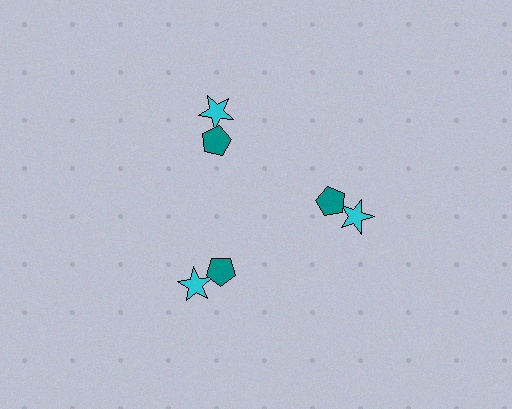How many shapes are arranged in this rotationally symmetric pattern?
There are 6 shapes, arranged in 3 groups of 2.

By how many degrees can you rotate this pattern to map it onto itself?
The pattern maps onto itself every 120 degrees of rotation.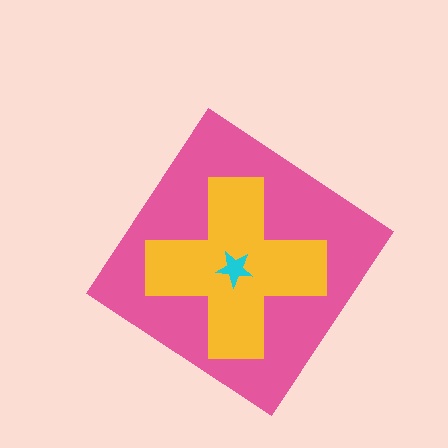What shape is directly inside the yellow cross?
The cyan star.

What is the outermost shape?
The pink diamond.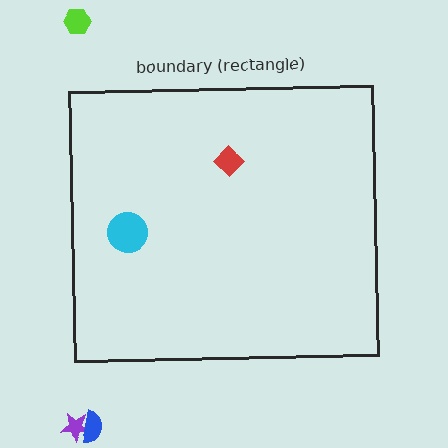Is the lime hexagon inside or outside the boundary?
Outside.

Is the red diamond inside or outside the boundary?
Inside.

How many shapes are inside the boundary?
2 inside, 3 outside.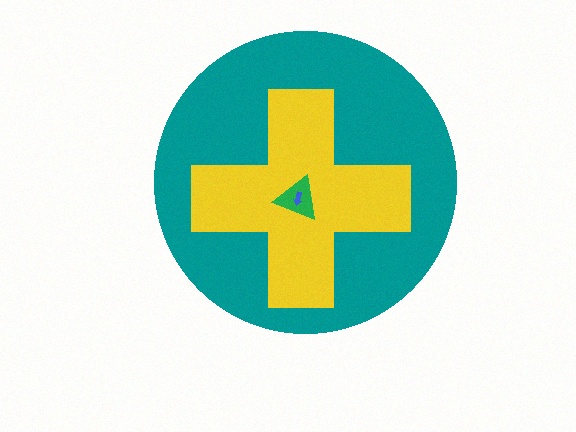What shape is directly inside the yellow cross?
The green triangle.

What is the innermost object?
The blue arrow.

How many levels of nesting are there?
4.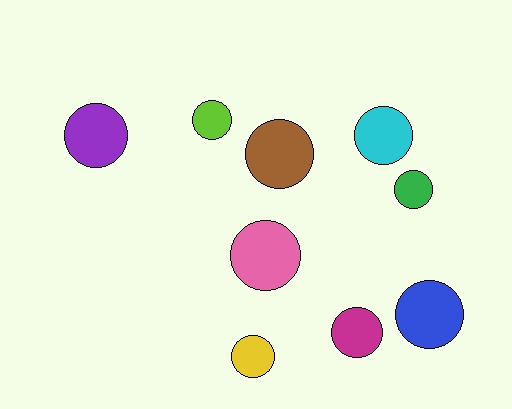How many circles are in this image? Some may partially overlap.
There are 9 circles.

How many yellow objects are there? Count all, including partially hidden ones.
There is 1 yellow object.